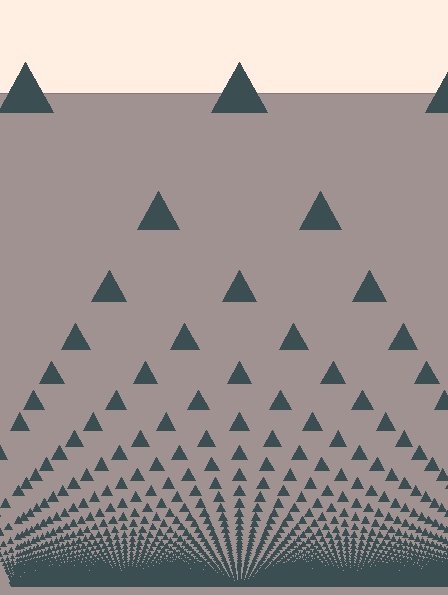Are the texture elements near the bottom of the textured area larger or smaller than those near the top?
Smaller. The gradient is inverted — elements near the bottom are smaller and denser.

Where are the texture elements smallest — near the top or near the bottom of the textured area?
Near the bottom.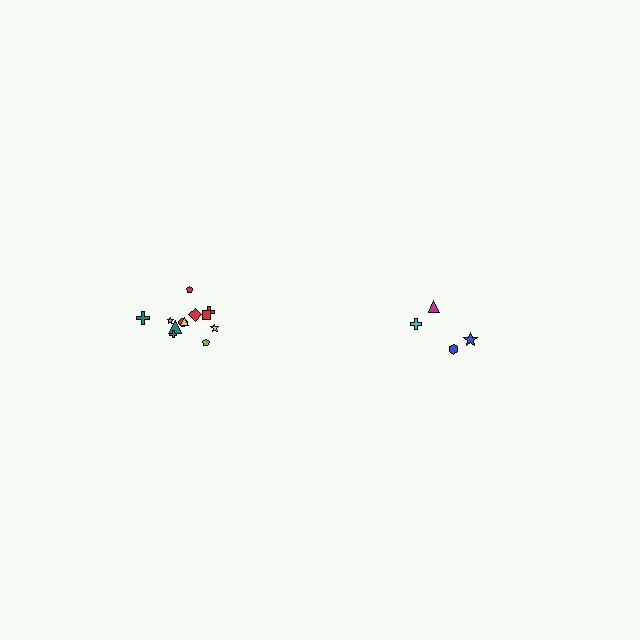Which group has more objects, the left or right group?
The left group.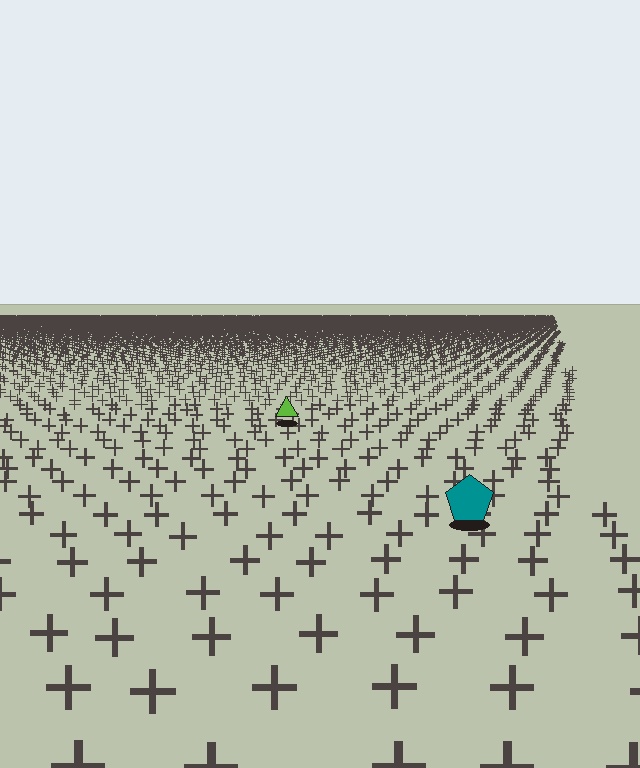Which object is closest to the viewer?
The teal pentagon is closest. The texture marks near it are larger and more spread out.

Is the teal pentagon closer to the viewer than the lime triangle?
Yes. The teal pentagon is closer — you can tell from the texture gradient: the ground texture is coarser near it.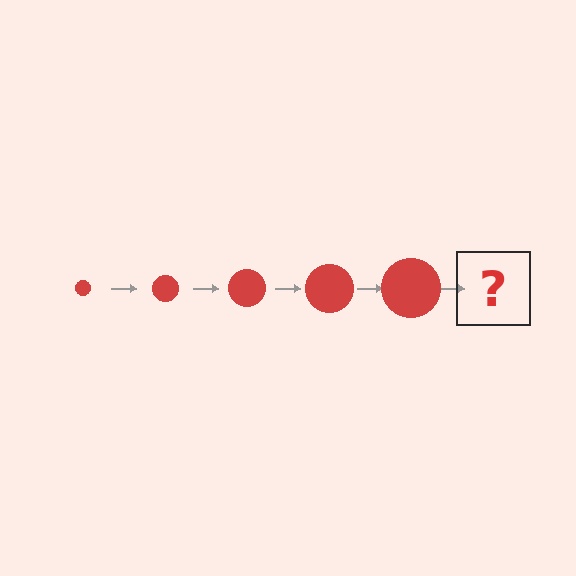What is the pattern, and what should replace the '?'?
The pattern is that the circle gets progressively larger each step. The '?' should be a red circle, larger than the previous one.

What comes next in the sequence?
The next element should be a red circle, larger than the previous one.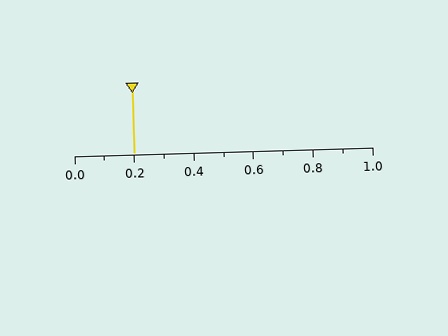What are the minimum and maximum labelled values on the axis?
The axis runs from 0.0 to 1.0.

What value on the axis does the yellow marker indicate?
The marker indicates approximately 0.2.